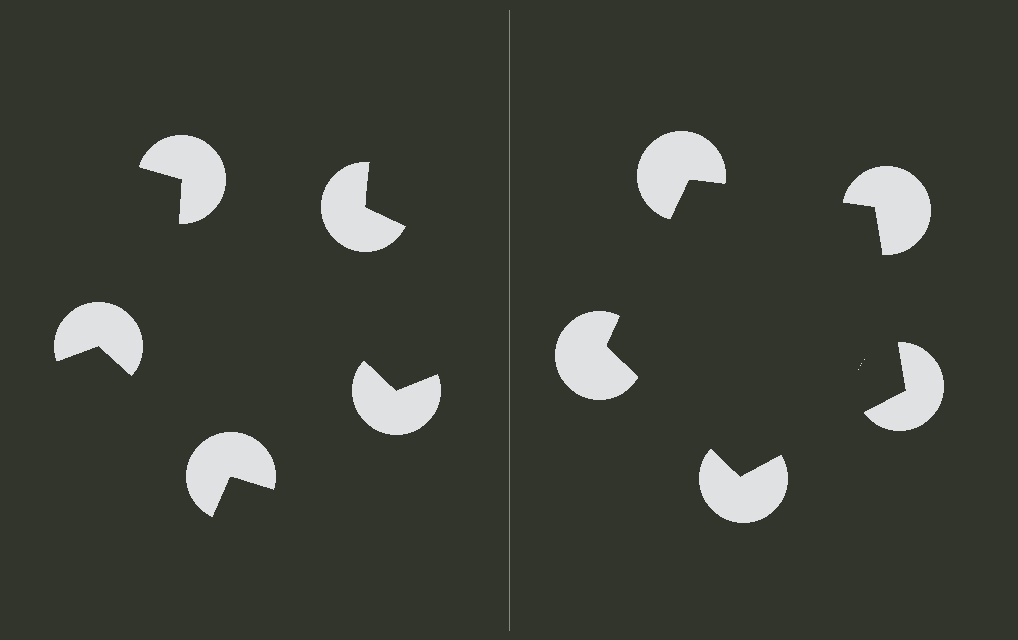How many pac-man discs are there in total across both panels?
10 — 5 on each side.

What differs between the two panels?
The pac-man discs are positioned identically on both sides; only the wedge orientations differ. On the right they align to a pentagon; on the left they are misaligned.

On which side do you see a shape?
An illusory pentagon appears on the right side. On the left side the wedge cuts are rotated, so no coherent shape forms.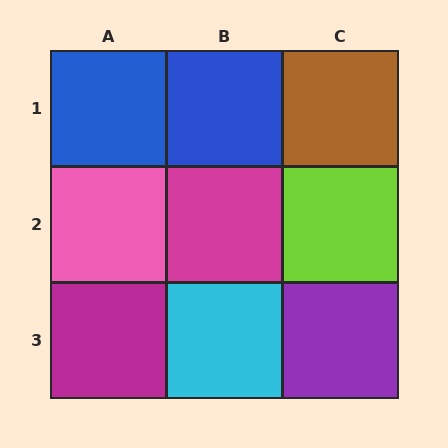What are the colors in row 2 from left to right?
Pink, magenta, lime.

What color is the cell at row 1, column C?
Brown.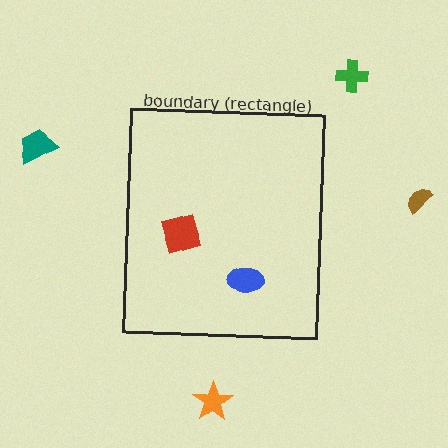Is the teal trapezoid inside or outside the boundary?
Outside.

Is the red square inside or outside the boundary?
Inside.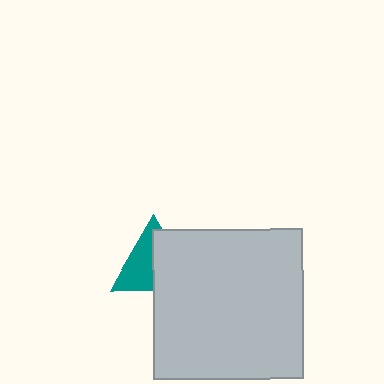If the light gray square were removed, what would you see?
You would see the complete teal triangle.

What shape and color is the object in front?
The object in front is a light gray square.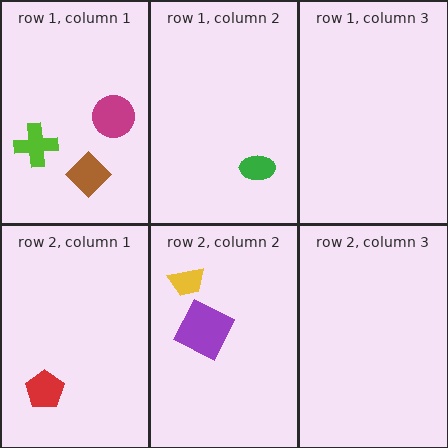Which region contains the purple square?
The row 2, column 2 region.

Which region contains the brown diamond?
The row 1, column 1 region.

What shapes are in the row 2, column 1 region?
The red pentagon.